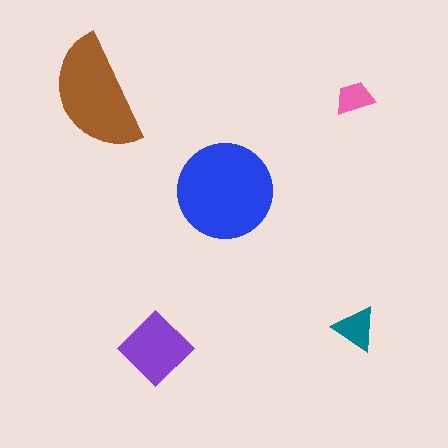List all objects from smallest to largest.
The pink trapezoid, the teal triangle, the purple diamond, the brown semicircle, the blue circle.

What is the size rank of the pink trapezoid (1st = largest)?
5th.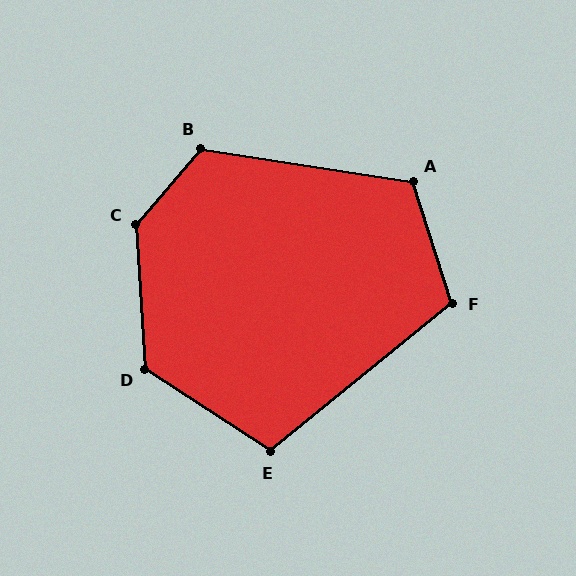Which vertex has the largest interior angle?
C, at approximately 136 degrees.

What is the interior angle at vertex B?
Approximately 121 degrees (obtuse).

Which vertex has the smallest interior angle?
E, at approximately 108 degrees.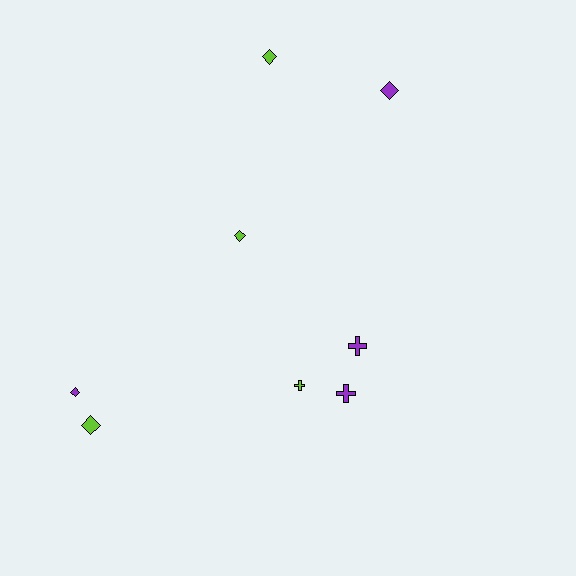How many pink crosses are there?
There are no pink crosses.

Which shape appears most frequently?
Diamond, with 5 objects.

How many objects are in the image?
There are 8 objects.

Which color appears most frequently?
Purple, with 4 objects.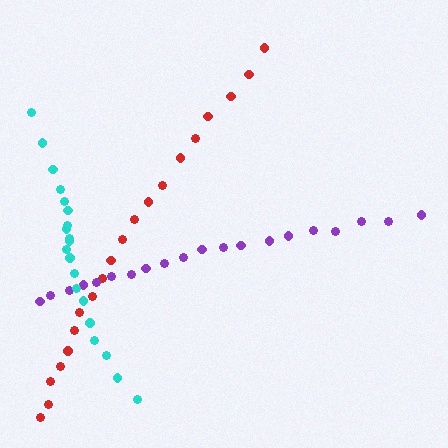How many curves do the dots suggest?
There are 3 distinct paths.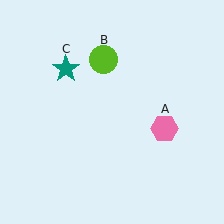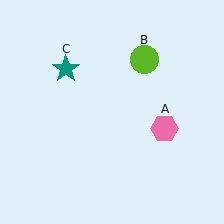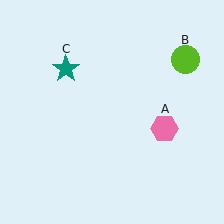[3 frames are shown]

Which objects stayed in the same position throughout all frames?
Pink hexagon (object A) and teal star (object C) remained stationary.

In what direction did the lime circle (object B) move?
The lime circle (object B) moved right.